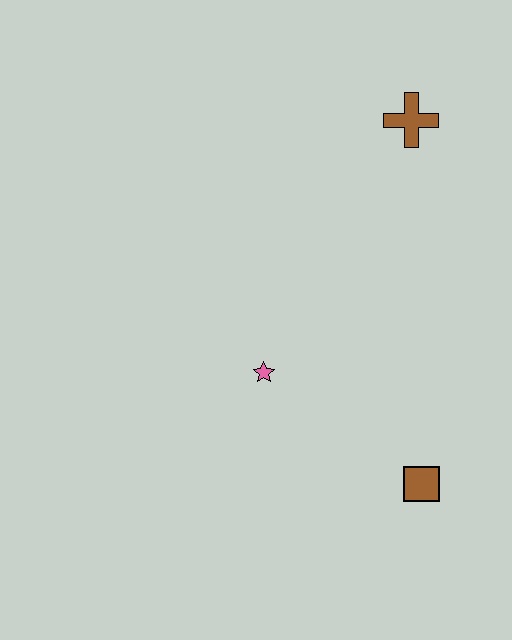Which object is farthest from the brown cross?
The brown square is farthest from the brown cross.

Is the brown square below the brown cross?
Yes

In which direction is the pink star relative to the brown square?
The pink star is to the left of the brown square.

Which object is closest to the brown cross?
The pink star is closest to the brown cross.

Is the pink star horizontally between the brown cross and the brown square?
No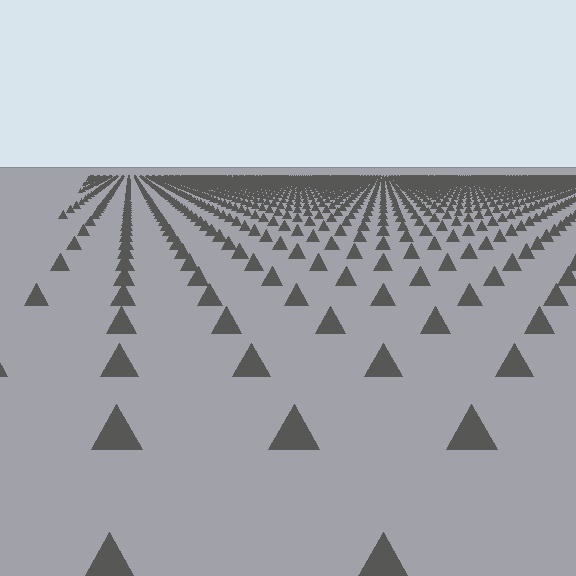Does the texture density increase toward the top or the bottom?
Density increases toward the top.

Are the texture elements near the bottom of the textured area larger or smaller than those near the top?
Larger. Near the bottom, elements are closer to the viewer and appear at a bigger on-screen size.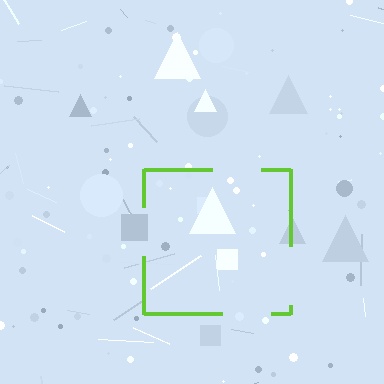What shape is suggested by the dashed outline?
The dashed outline suggests a square.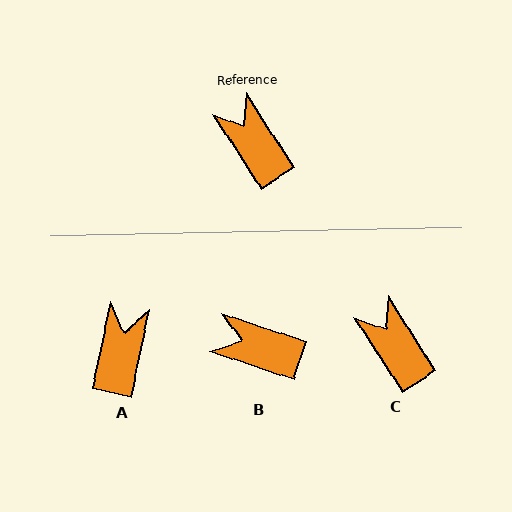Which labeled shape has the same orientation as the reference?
C.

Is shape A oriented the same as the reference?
No, it is off by about 44 degrees.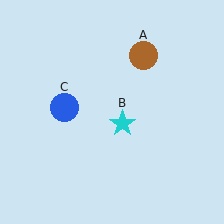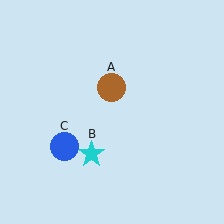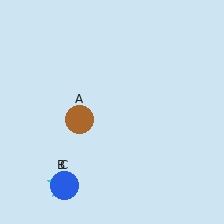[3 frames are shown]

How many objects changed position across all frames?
3 objects changed position: brown circle (object A), cyan star (object B), blue circle (object C).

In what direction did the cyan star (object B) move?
The cyan star (object B) moved down and to the left.